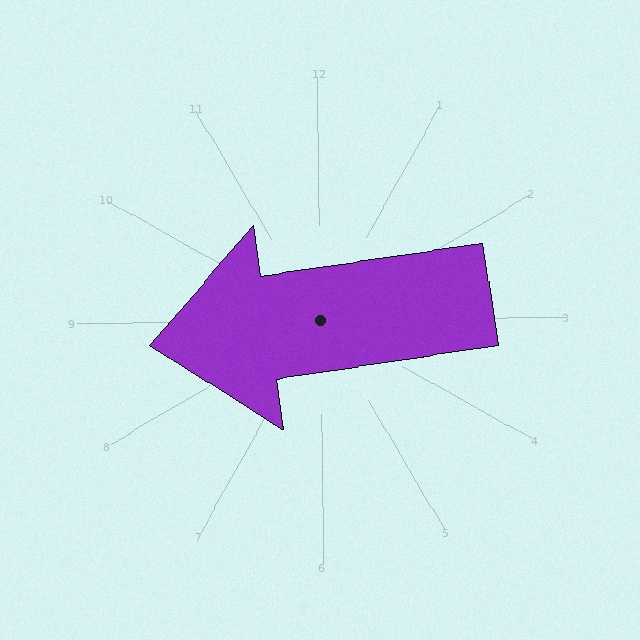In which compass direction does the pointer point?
West.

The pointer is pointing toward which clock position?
Roughly 9 o'clock.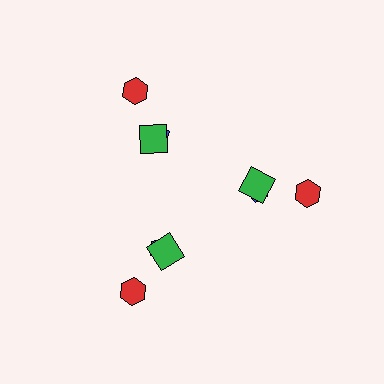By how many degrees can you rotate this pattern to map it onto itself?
The pattern maps onto itself every 120 degrees of rotation.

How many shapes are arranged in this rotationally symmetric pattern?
There are 9 shapes, arranged in 3 groups of 3.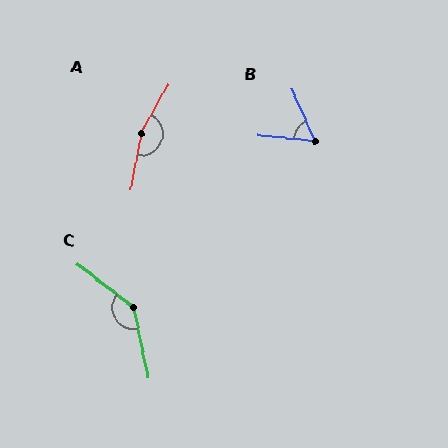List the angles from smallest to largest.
B (61°), C (139°), A (162°).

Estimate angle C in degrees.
Approximately 139 degrees.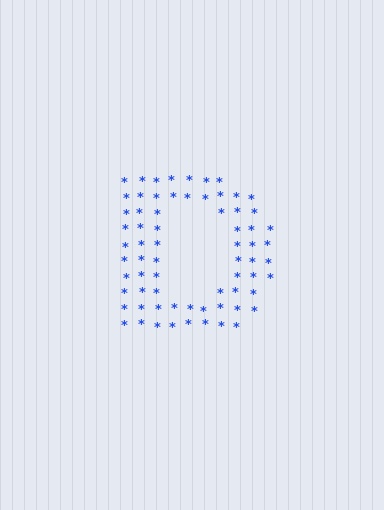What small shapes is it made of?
It is made of small asterisks.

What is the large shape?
The large shape is the letter D.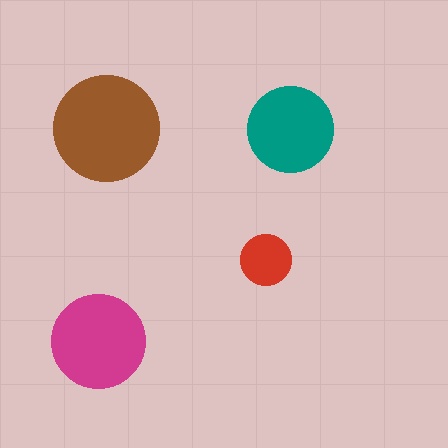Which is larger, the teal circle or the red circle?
The teal one.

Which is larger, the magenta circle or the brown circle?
The brown one.